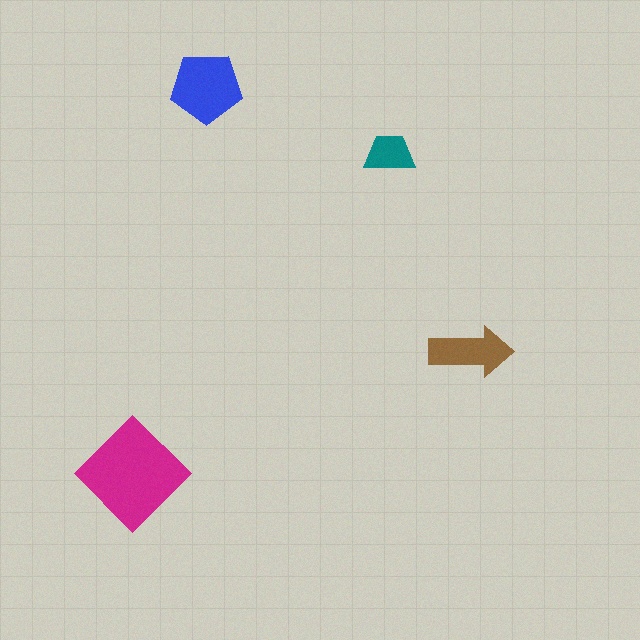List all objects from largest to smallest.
The magenta diamond, the blue pentagon, the brown arrow, the teal trapezoid.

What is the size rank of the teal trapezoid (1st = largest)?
4th.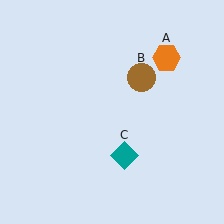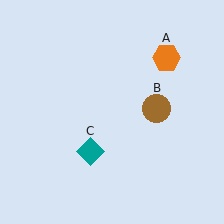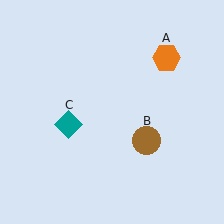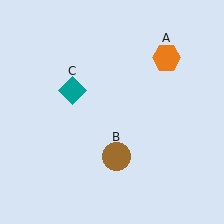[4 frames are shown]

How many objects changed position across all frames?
2 objects changed position: brown circle (object B), teal diamond (object C).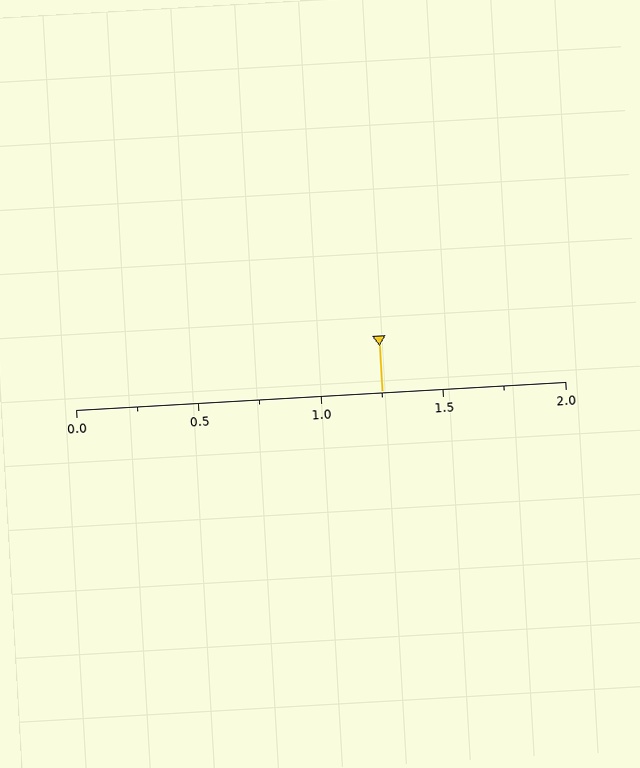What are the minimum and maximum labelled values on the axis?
The axis runs from 0.0 to 2.0.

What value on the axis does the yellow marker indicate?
The marker indicates approximately 1.25.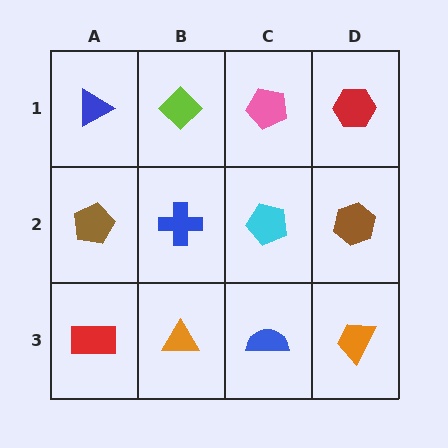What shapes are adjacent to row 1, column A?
A brown pentagon (row 2, column A), a lime diamond (row 1, column B).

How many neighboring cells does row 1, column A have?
2.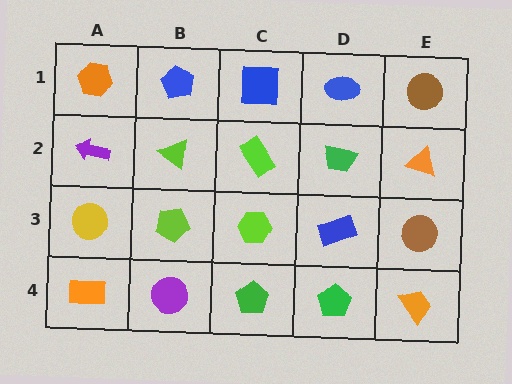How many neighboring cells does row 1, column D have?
3.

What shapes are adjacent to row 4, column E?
A brown circle (row 3, column E), a green pentagon (row 4, column D).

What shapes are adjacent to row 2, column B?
A blue pentagon (row 1, column B), a lime pentagon (row 3, column B), a purple arrow (row 2, column A), a lime rectangle (row 2, column C).